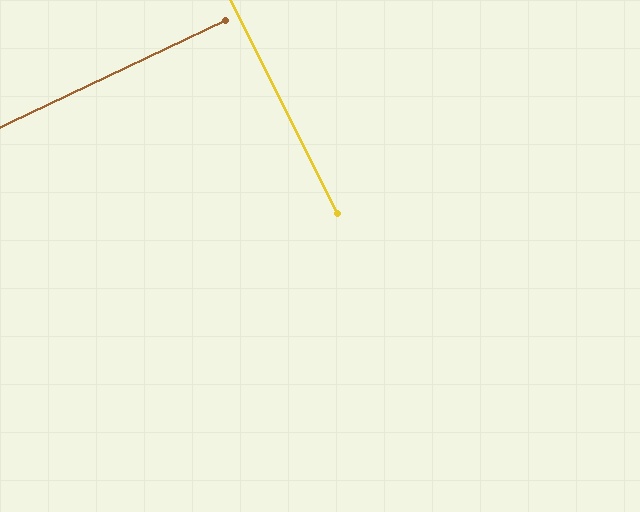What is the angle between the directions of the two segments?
Approximately 89 degrees.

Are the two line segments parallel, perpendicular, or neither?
Perpendicular — they meet at approximately 89°.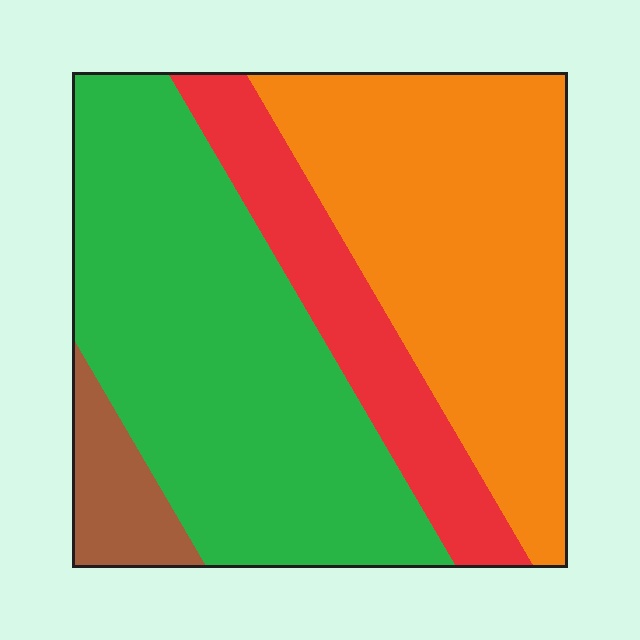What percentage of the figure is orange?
Orange takes up between a quarter and a half of the figure.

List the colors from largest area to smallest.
From largest to smallest: green, orange, red, brown.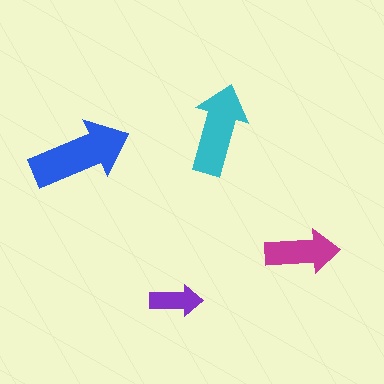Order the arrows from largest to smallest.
the blue one, the cyan one, the magenta one, the purple one.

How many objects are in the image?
There are 4 objects in the image.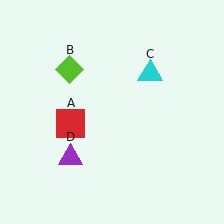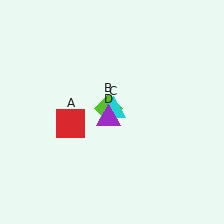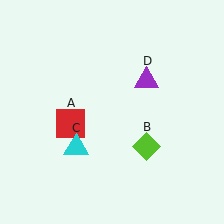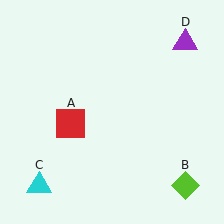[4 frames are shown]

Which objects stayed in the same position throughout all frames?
Red square (object A) remained stationary.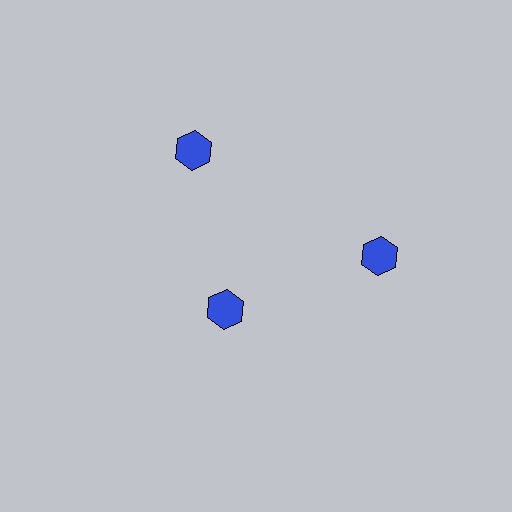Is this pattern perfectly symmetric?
No. The 3 blue hexagons are arranged in a ring, but one element near the 7 o'clock position is pulled inward toward the center, breaking the 3-fold rotational symmetry.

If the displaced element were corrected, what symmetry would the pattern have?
It would have 3-fold rotational symmetry — the pattern would map onto itself every 120 degrees.